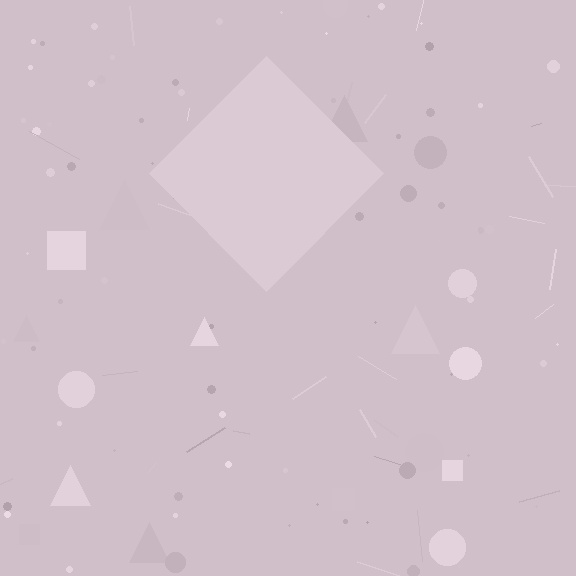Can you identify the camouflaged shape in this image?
The camouflaged shape is a diamond.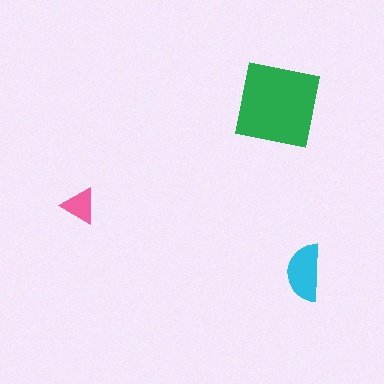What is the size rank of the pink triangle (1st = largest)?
3rd.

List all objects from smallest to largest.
The pink triangle, the cyan semicircle, the green square.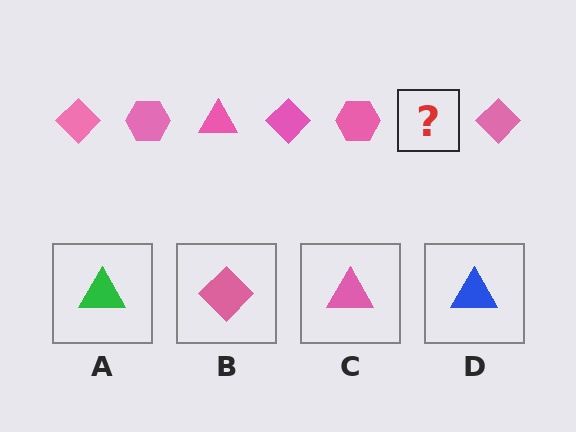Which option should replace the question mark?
Option C.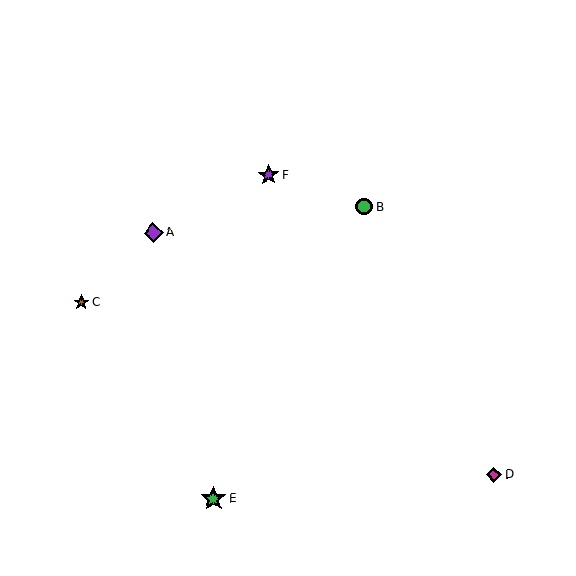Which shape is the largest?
The green star (labeled E) is the largest.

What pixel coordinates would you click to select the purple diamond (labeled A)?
Click at (153, 233) to select the purple diamond A.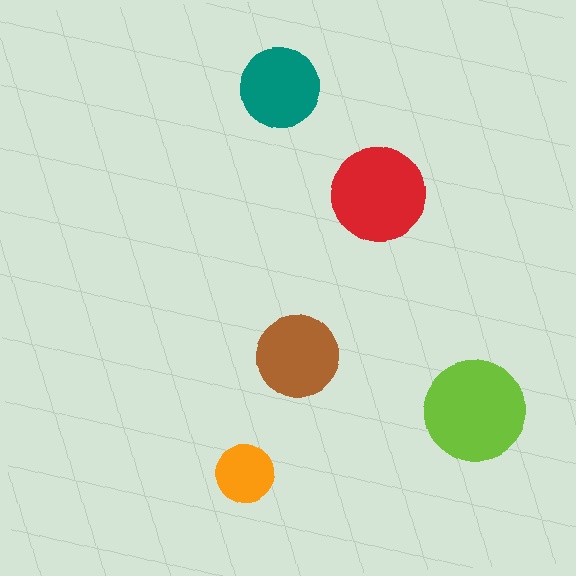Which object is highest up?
The teal circle is topmost.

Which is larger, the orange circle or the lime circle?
The lime one.